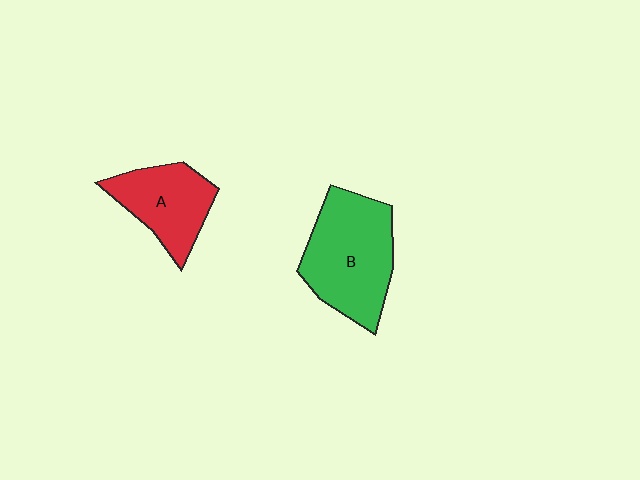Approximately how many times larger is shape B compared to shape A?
Approximately 1.5 times.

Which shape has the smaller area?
Shape A (red).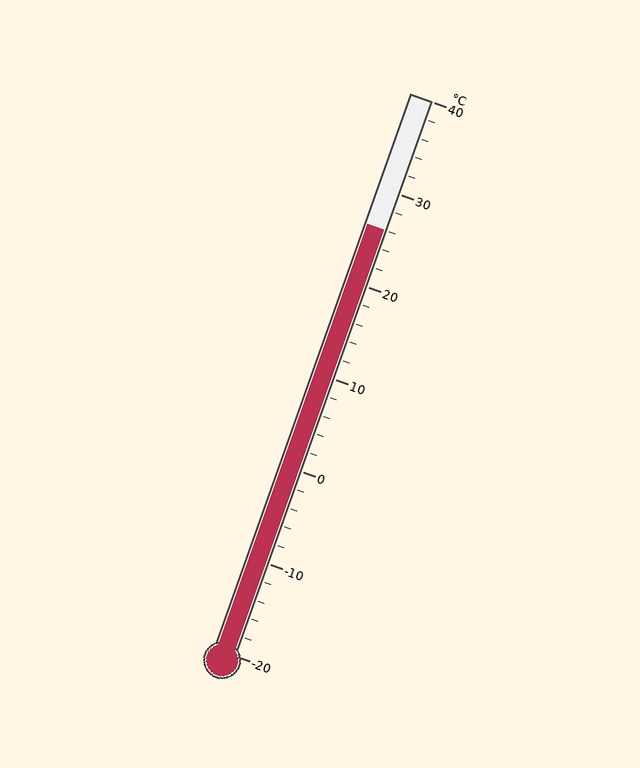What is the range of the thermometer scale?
The thermometer scale ranges from -20°C to 40°C.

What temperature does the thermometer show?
The thermometer shows approximately 26°C.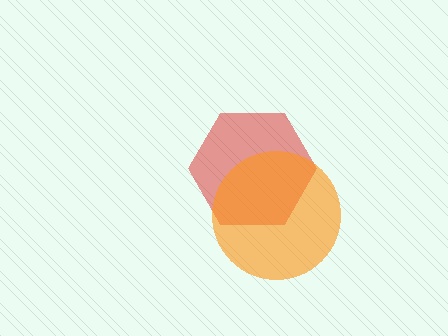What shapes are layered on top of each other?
The layered shapes are: a red hexagon, an orange circle.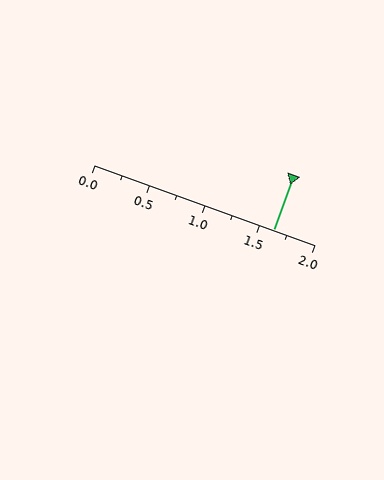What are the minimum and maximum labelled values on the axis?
The axis runs from 0.0 to 2.0.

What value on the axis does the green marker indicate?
The marker indicates approximately 1.62.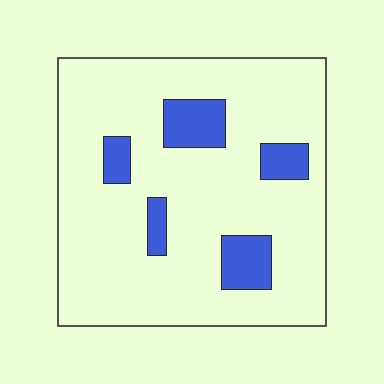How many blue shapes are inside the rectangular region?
5.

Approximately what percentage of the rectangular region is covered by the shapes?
Approximately 15%.